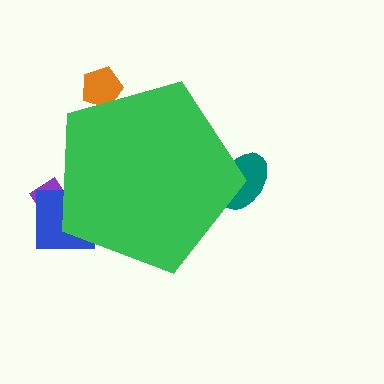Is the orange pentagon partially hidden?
Yes, the orange pentagon is partially hidden behind the green pentagon.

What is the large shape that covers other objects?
A green pentagon.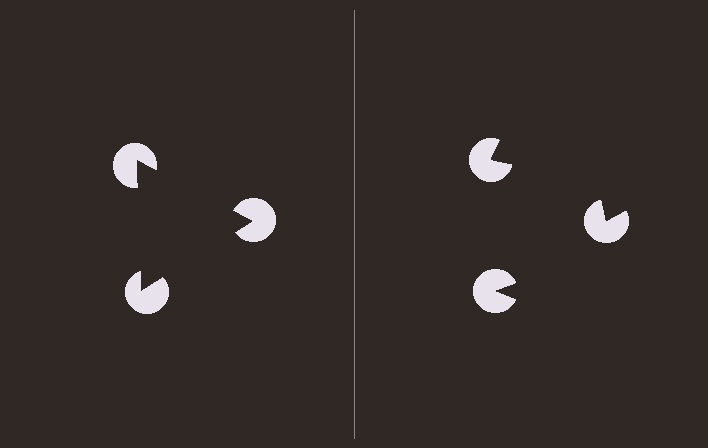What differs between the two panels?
The pac-man discs are positioned identically on both sides; only the wedge orientations differ. On the left they align to a triangle; on the right they are misaligned.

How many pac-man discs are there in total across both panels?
6 — 3 on each side.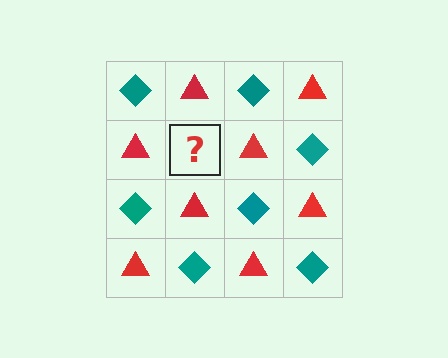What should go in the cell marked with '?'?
The missing cell should contain a teal diamond.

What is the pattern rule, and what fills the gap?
The rule is that it alternates teal diamond and red triangle in a checkerboard pattern. The gap should be filled with a teal diamond.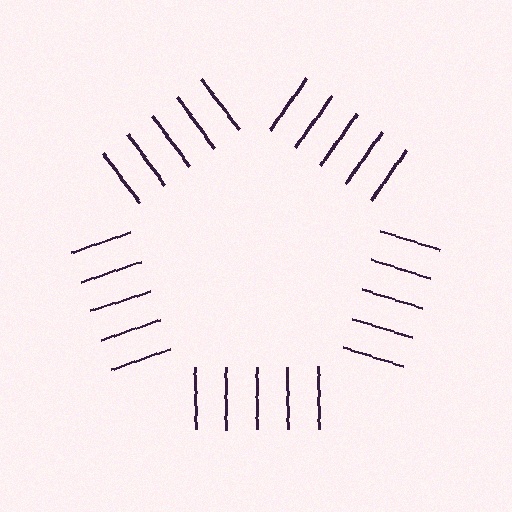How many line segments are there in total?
25 — 5 along each of the 5 edges.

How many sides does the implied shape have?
5 sides — the line-ends trace a pentagon.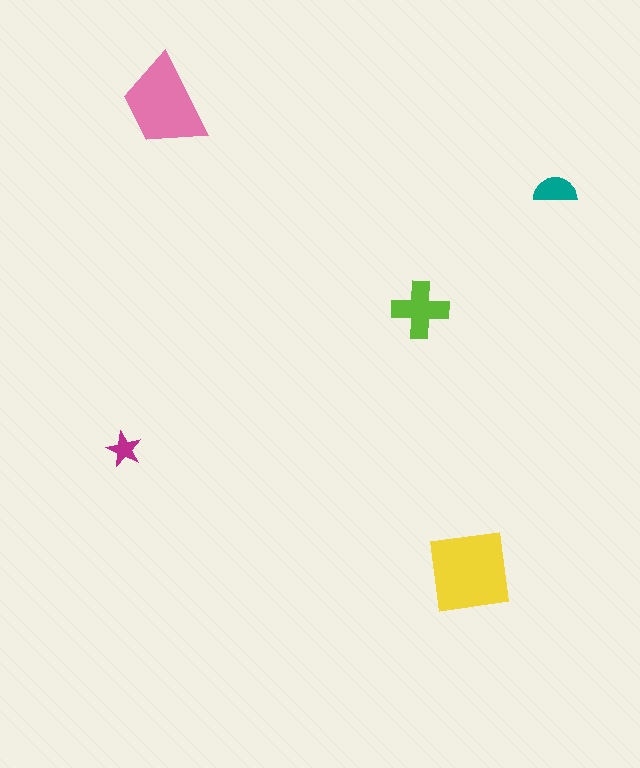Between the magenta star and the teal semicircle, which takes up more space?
The teal semicircle.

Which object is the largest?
The yellow square.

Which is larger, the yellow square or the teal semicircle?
The yellow square.